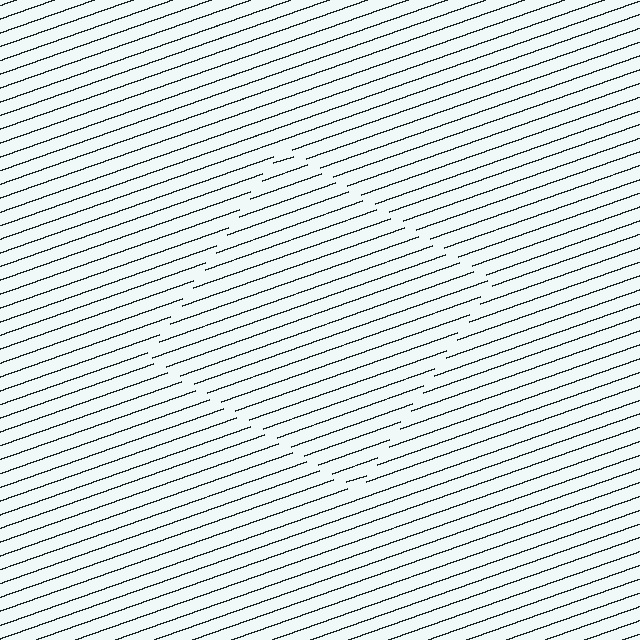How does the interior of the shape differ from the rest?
The interior of the shape contains the same grating, shifted by half a period — the contour is defined by the phase discontinuity where line-ends from the inner and outer gratings abut.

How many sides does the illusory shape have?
4 sides — the line-ends trace a square.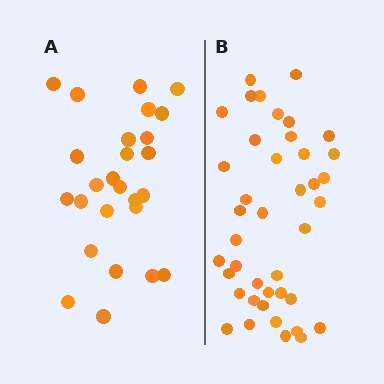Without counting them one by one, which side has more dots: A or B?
Region B (the right region) has more dots.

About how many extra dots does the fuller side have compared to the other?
Region B has approximately 15 more dots than region A.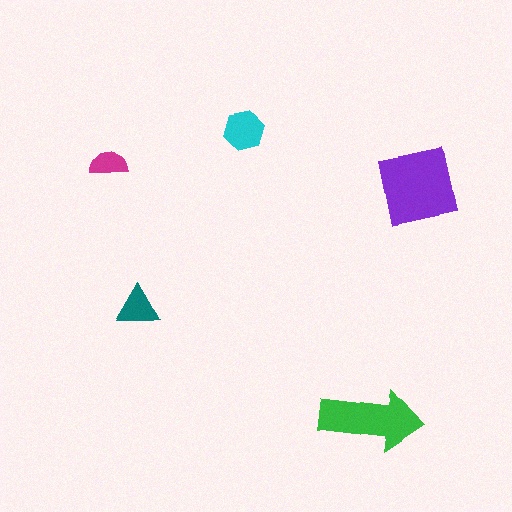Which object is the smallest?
The magenta semicircle.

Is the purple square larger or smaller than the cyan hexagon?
Larger.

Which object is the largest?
The purple square.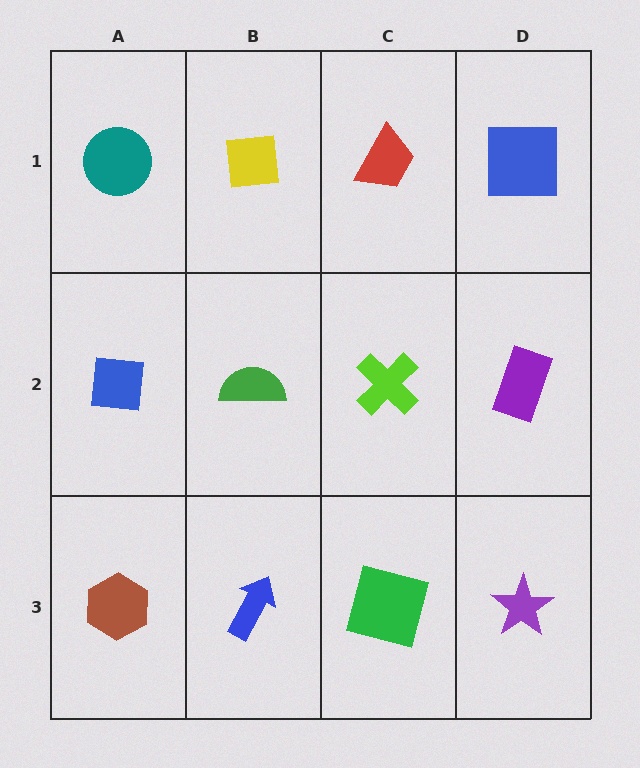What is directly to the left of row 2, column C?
A green semicircle.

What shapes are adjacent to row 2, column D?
A blue square (row 1, column D), a purple star (row 3, column D), a lime cross (row 2, column C).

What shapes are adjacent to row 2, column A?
A teal circle (row 1, column A), a brown hexagon (row 3, column A), a green semicircle (row 2, column B).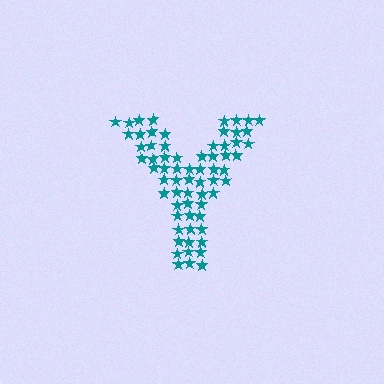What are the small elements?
The small elements are stars.